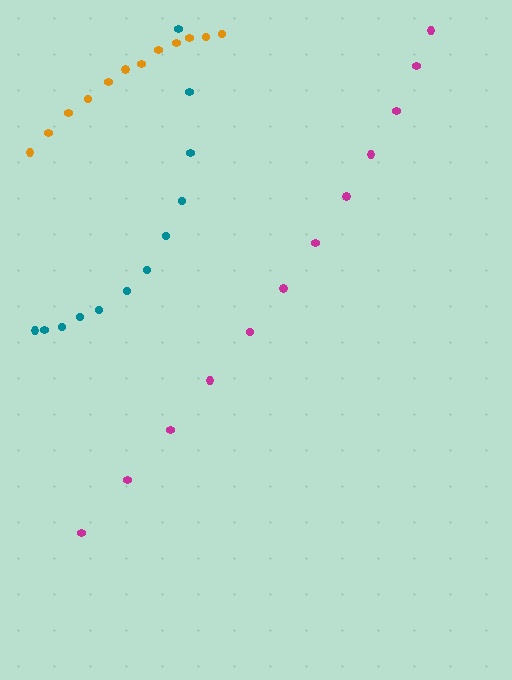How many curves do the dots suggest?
There are 3 distinct paths.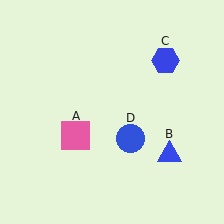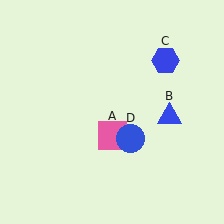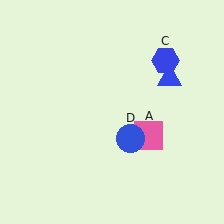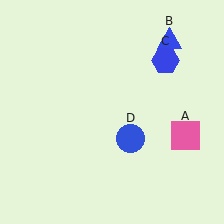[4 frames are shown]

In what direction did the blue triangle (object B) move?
The blue triangle (object B) moved up.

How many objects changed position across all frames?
2 objects changed position: pink square (object A), blue triangle (object B).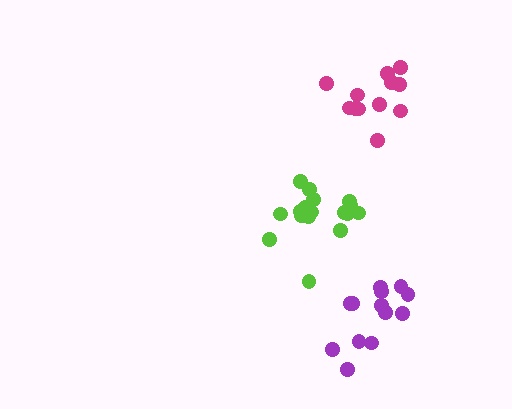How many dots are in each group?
Group 1: 12 dots, Group 2: 18 dots, Group 3: 13 dots (43 total).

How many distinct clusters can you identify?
There are 3 distinct clusters.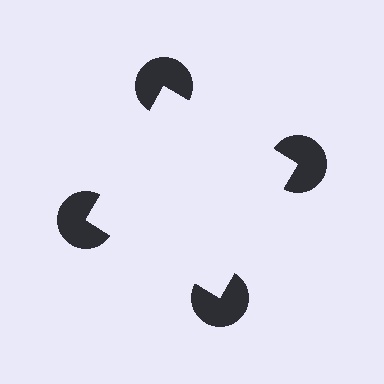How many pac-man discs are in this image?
There are 4 — one at each vertex of the illusory square.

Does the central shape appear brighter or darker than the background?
It typically appears slightly brighter than the background, even though no actual brightness change is drawn.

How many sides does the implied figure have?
4 sides.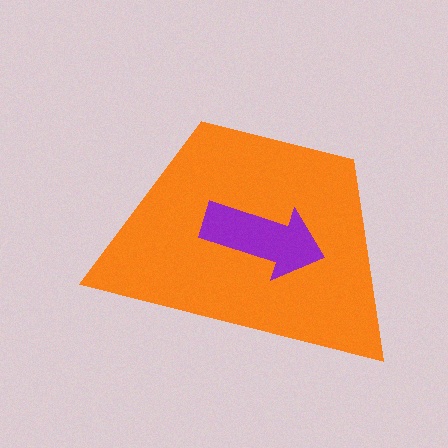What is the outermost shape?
The orange trapezoid.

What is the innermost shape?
The purple arrow.